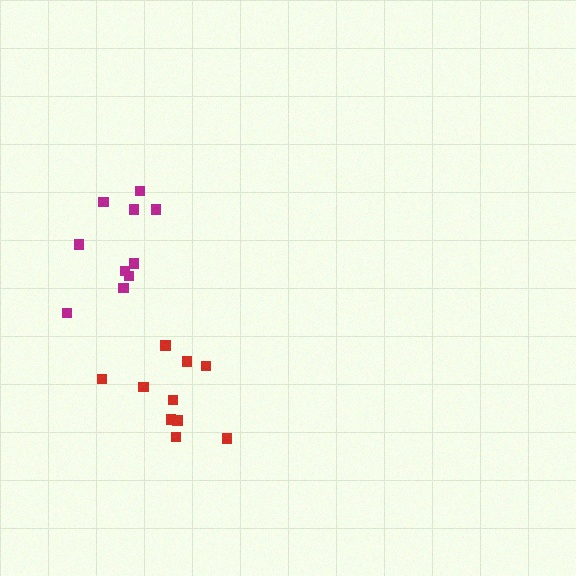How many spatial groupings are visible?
There are 2 spatial groupings.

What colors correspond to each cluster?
The clusters are colored: magenta, red.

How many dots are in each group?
Group 1: 10 dots, Group 2: 10 dots (20 total).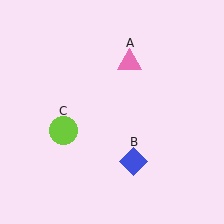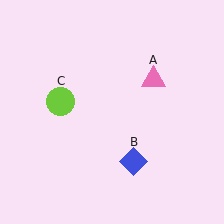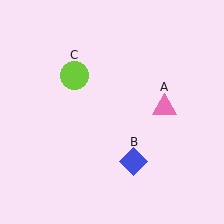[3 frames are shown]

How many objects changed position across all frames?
2 objects changed position: pink triangle (object A), lime circle (object C).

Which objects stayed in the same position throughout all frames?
Blue diamond (object B) remained stationary.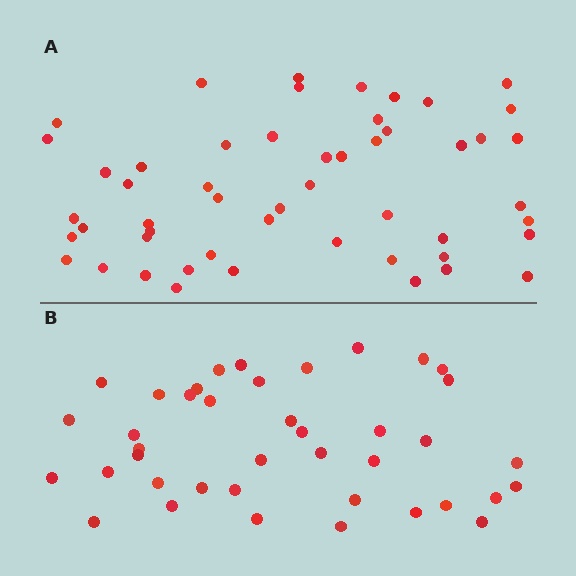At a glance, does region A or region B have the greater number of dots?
Region A (the top region) has more dots.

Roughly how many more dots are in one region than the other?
Region A has roughly 12 or so more dots than region B.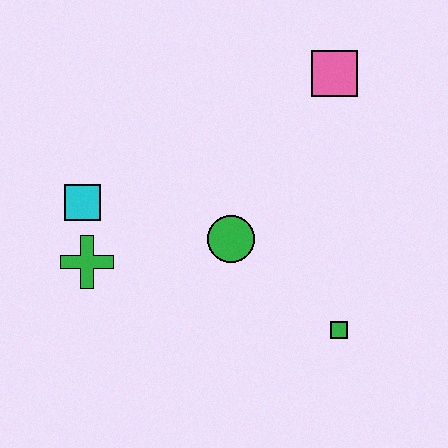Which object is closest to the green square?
The green circle is closest to the green square.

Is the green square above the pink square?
No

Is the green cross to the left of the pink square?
Yes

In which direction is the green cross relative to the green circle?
The green cross is to the left of the green circle.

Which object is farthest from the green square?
The cyan square is farthest from the green square.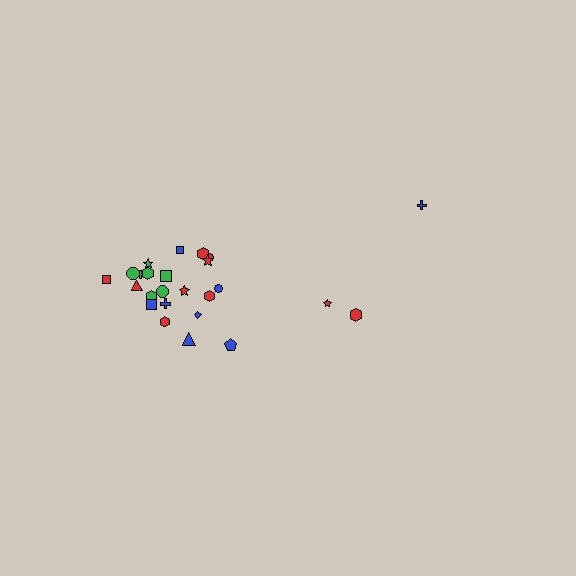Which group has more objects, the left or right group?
The left group.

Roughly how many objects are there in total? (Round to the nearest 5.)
Roughly 25 objects in total.